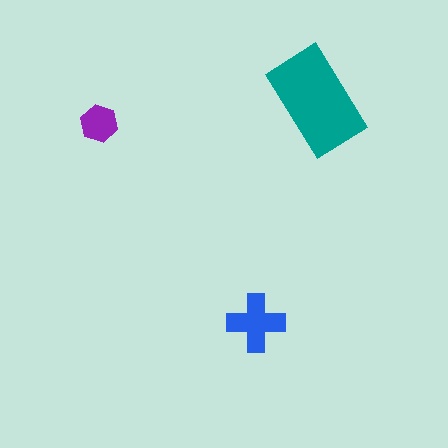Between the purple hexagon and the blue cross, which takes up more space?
The blue cross.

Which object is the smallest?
The purple hexagon.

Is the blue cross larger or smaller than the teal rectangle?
Smaller.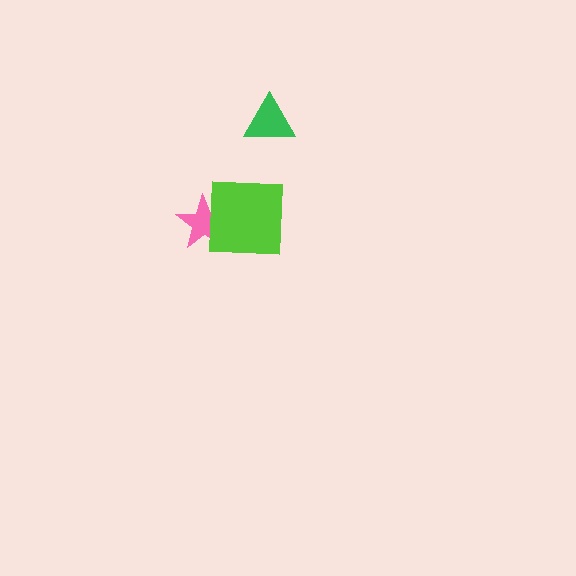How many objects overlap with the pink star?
1 object overlaps with the pink star.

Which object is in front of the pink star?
The lime square is in front of the pink star.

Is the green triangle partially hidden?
No, no other shape covers it.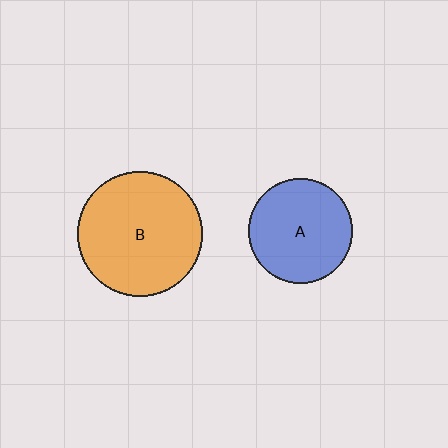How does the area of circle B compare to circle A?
Approximately 1.4 times.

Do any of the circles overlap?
No, none of the circles overlap.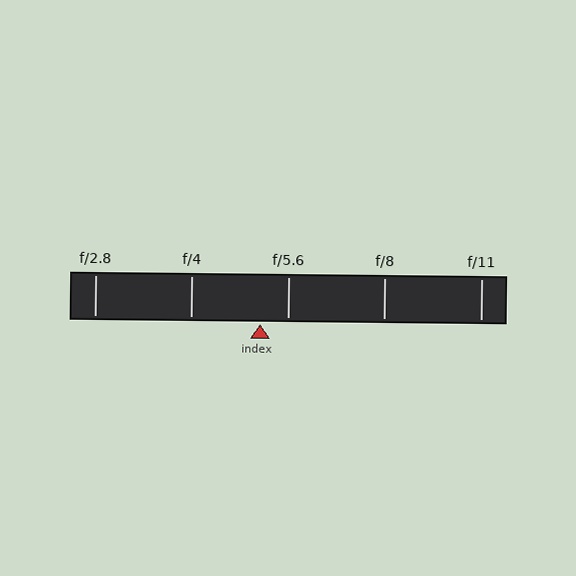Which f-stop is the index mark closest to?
The index mark is closest to f/5.6.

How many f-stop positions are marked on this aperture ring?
There are 5 f-stop positions marked.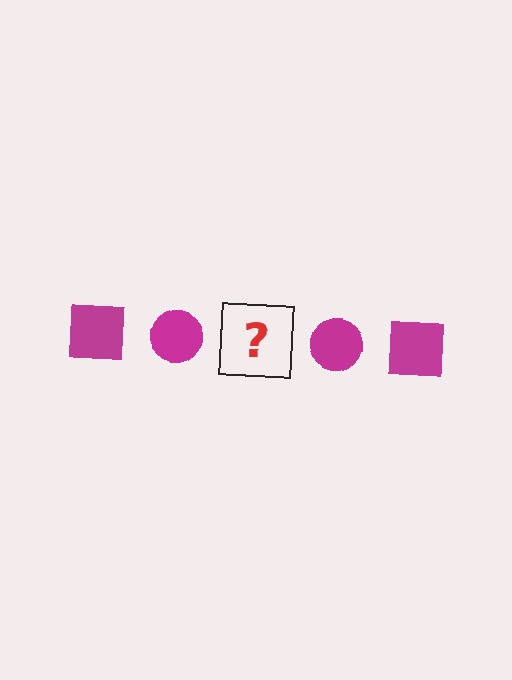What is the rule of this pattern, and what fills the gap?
The rule is that the pattern cycles through square, circle shapes in magenta. The gap should be filled with a magenta square.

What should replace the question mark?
The question mark should be replaced with a magenta square.